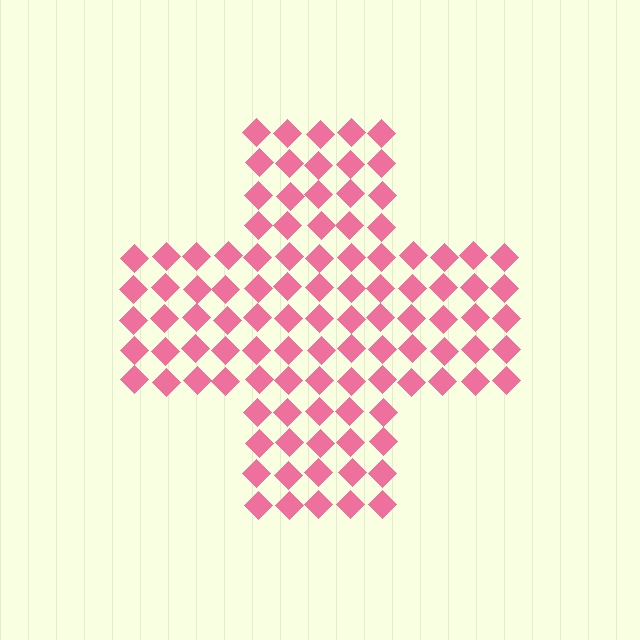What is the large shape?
The large shape is a cross.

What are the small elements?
The small elements are diamonds.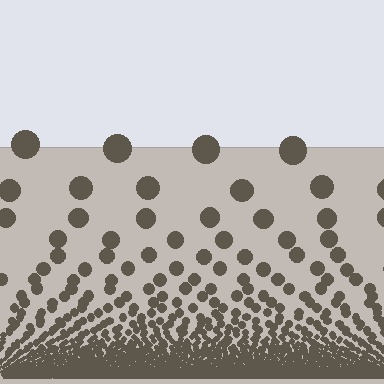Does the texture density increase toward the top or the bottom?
Density increases toward the bottom.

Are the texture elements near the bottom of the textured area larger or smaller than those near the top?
Smaller. The gradient is inverted — elements near the bottom are smaller and denser.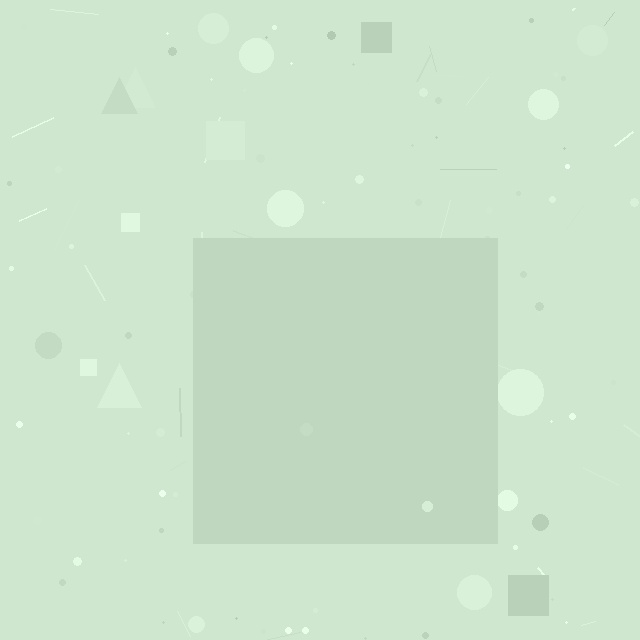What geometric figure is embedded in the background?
A square is embedded in the background.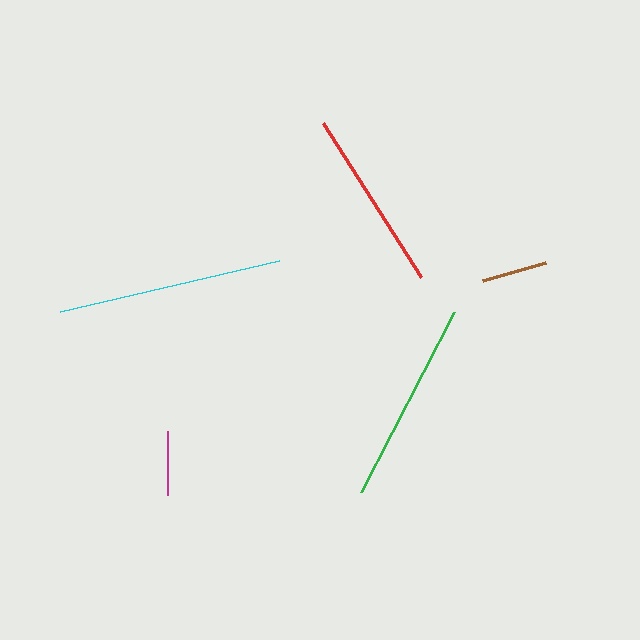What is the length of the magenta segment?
The magenta segment is approximately 63 pixels long.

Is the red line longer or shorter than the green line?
The green line is longer than the red line.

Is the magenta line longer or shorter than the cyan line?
The cyan line is longer than the magenta line.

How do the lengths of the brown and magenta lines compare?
The brown and magenta lines are approximately the same length.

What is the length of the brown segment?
The brown segment is approximately 65 pixels long.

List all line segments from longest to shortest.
From longest to shortest: cyan, green, red, brown, magenta.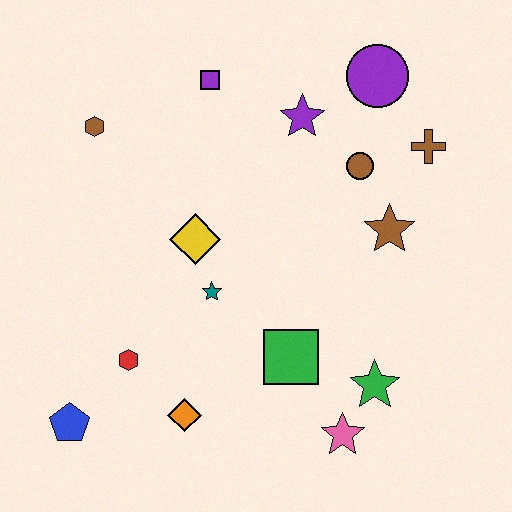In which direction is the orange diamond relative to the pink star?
The orange diamond is to the left of the pink star.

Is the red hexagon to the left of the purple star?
Yes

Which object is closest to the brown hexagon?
The purple square is closest to the brown hexagon.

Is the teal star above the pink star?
Yes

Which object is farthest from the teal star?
The purple circle is farthest from the teal star.